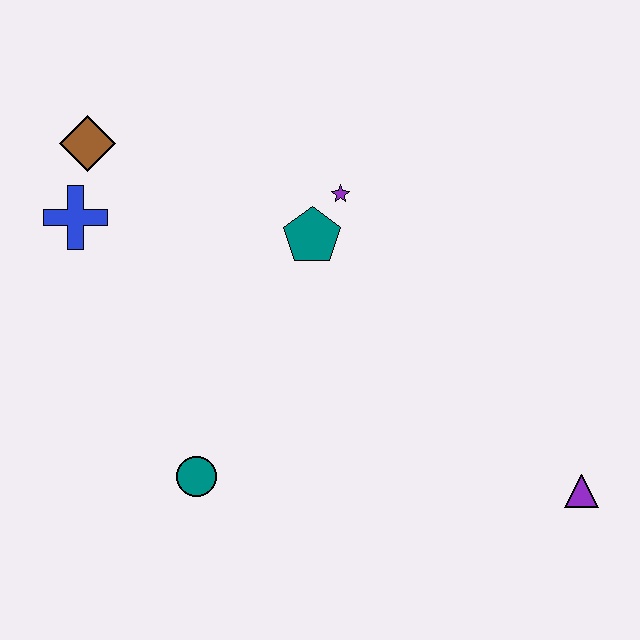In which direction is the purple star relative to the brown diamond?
The purple star is to the right of the brown diamond.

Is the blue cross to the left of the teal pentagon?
Yes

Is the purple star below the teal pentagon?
No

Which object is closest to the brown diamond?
The blue cross is closest to the brown diamond.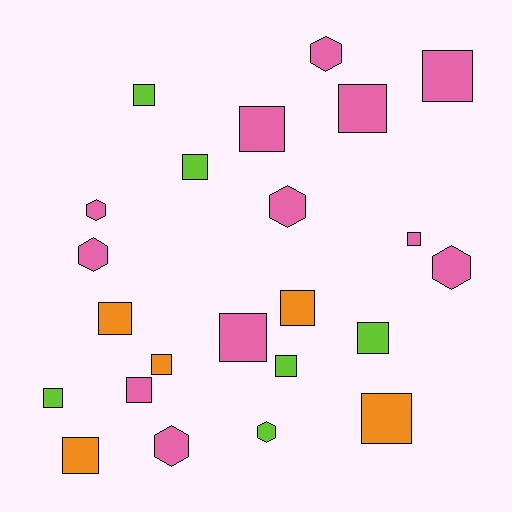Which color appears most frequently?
Pink, with 12 objects.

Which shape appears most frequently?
Square, with 16 objects.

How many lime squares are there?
There are 5 lime squares.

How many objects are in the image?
There are 23 objects.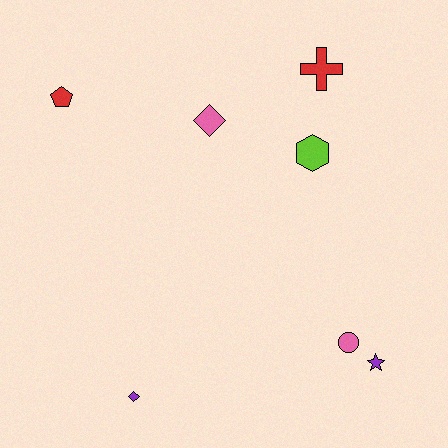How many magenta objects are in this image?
There are no magenta objects.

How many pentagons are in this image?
There is 1 pentagon.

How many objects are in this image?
There are 7 objects.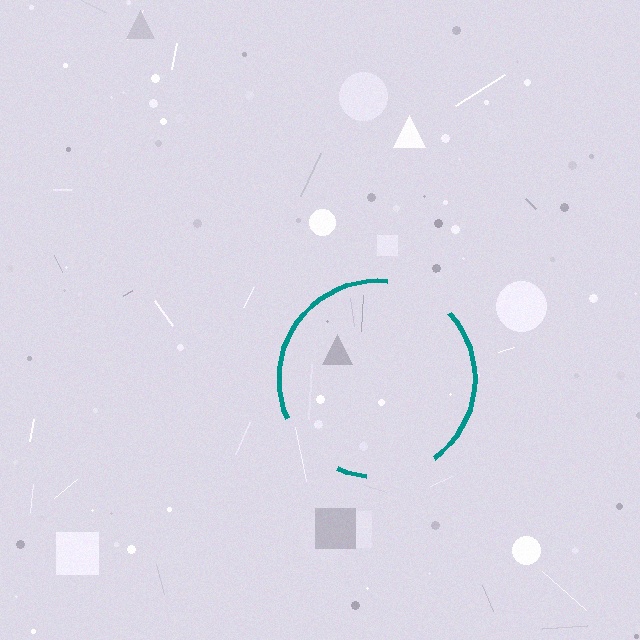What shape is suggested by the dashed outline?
The dashed outline suggests a circle.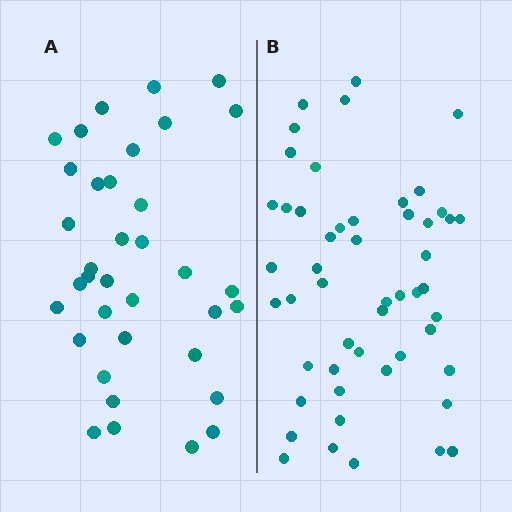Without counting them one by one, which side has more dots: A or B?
Region B (the right region) has more dots.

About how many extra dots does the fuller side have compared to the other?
Region B has approximately 15 more dots than region A.